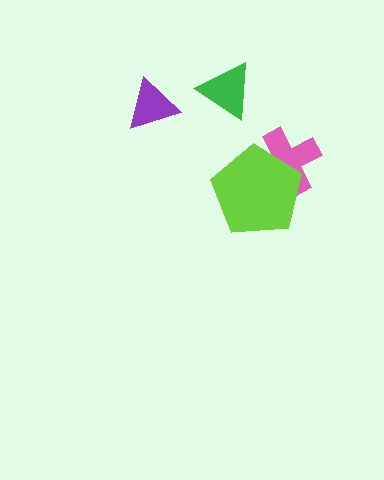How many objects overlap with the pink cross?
1 object overlaps with the pink cross.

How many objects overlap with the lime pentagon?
1 object overlaps with the lime pentagon.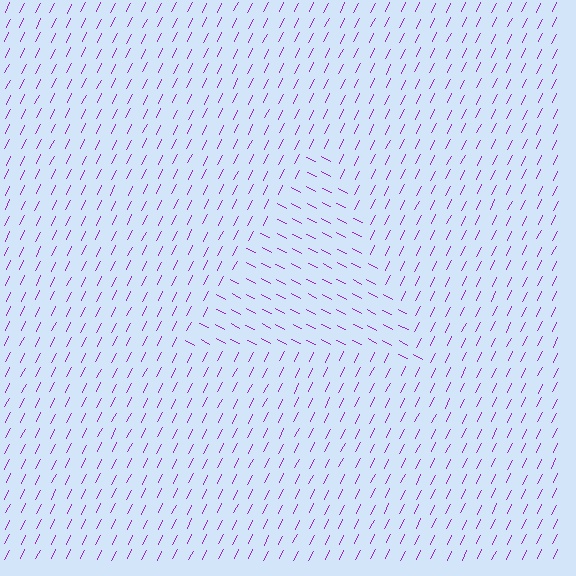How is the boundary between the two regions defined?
The boundary is defined purely by a change in line orientation (approximately 89 degrees difference). All lines are the same color and thickness.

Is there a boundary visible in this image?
Yes, there is a texture boundary formed by a change in line orientation.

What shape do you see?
I see a triangle.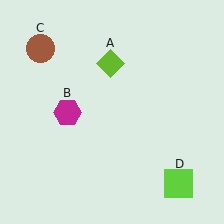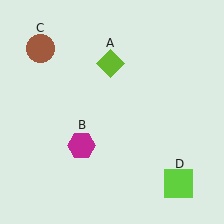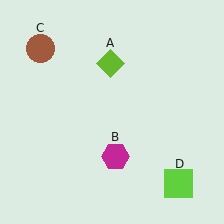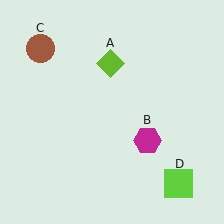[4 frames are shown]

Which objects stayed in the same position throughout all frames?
Lime diamond (object A) and brown circle (object C) and lime square (object D) remained stationary.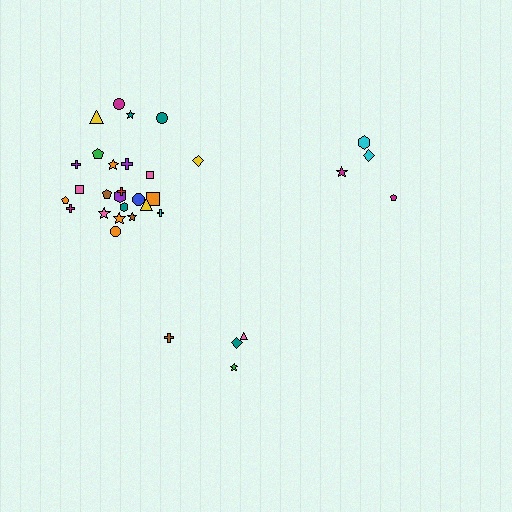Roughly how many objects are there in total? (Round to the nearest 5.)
Roughly 35 objects in total.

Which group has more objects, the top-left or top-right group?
The top-left group.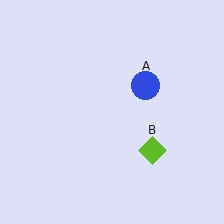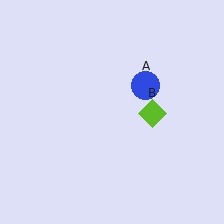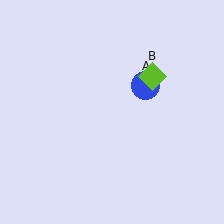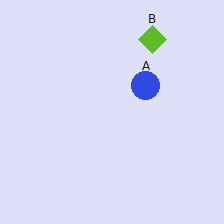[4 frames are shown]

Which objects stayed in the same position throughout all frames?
Blue circle (object A) remained stationary.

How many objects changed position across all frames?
1 object changed position: lime diamond (object B).